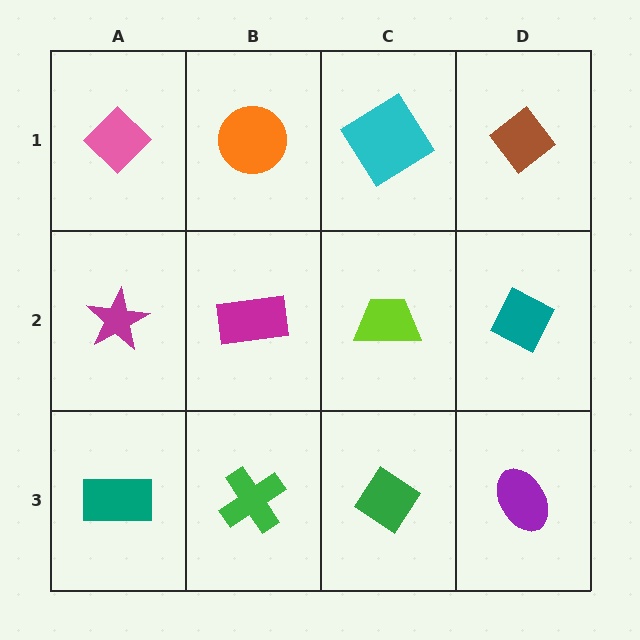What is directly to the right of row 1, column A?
An orange circle.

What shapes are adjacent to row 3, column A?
A magenta star (row 2, column A), a green cross (row 3, column B).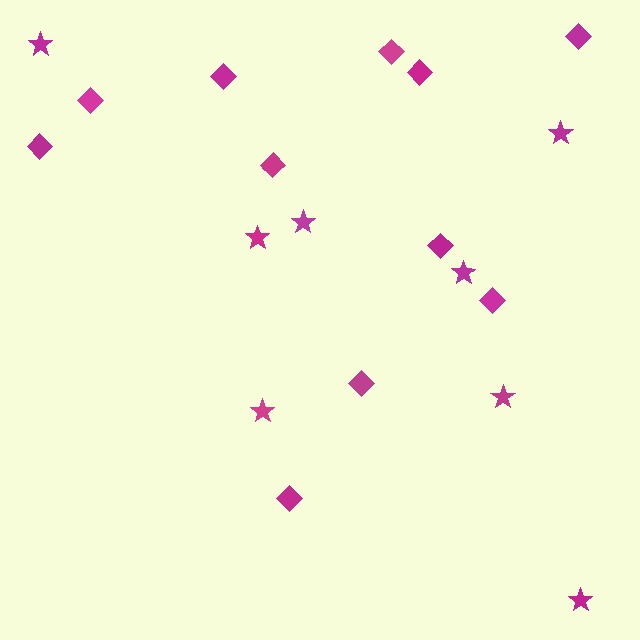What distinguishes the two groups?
There are 2 groups: one group of stars (8) and one group of diamonds (11).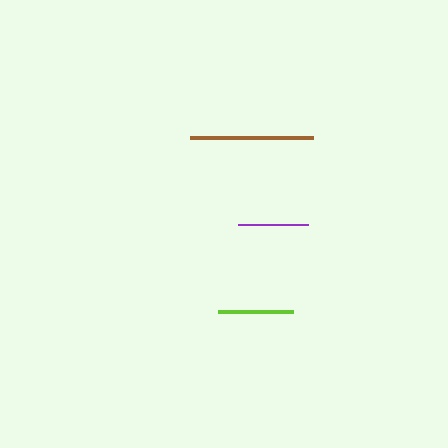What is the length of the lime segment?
The lime segment is approximately 75 pixels long.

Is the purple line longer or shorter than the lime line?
The lime line is longer than the purple line.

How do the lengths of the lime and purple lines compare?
The lime and purple lines are approximately the same length.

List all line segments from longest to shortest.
From longest to shortest: brown, lime, purple.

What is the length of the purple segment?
The purple segment is approximately 70 pixels long.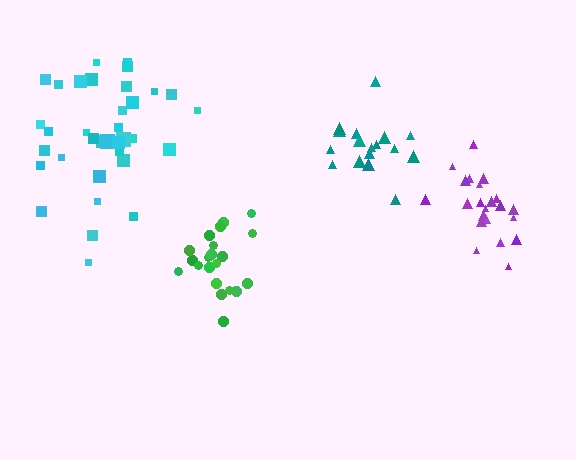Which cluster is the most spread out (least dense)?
Cyan.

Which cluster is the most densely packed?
Green.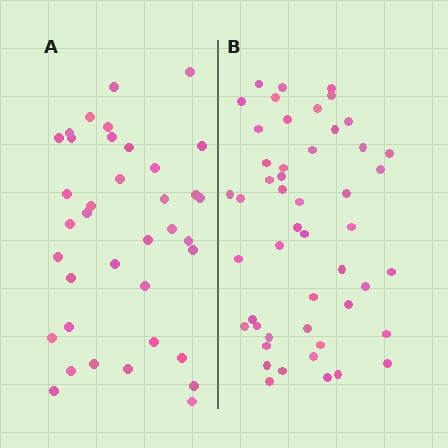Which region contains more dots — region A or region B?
Region B (the right region) has more dots.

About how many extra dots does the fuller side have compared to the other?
Region B has roughly 12 or so more dots than region A.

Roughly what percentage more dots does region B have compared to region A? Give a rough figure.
About 30% more.